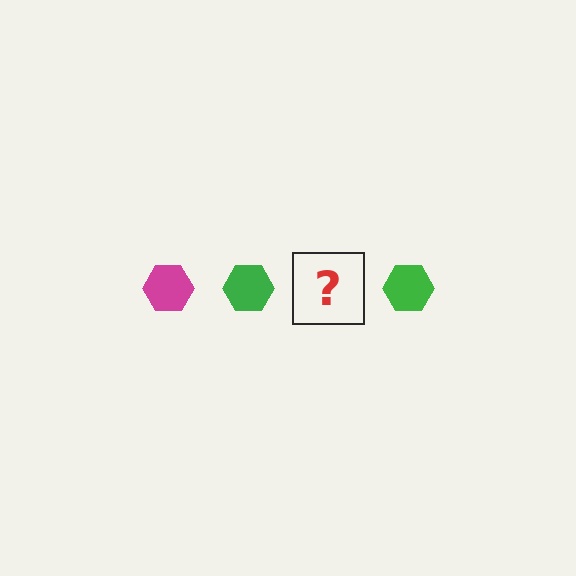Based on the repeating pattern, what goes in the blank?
The blank should be a magenta hexagon.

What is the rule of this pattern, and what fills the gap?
The rule is that the pattern cycles through magenta, green hexagons. The gap should be filled with a magenta hexagon.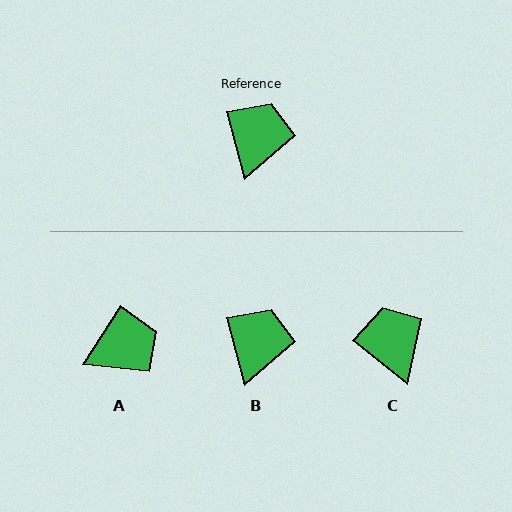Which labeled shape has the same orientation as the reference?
B.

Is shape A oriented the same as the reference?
No, it is off by about 47 degrees.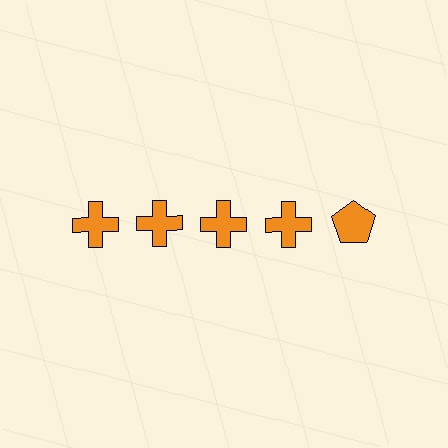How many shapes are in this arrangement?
There are 5 shapes arranged in a grid pattern.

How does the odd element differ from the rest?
It has a different shape: pentagon instead of cross.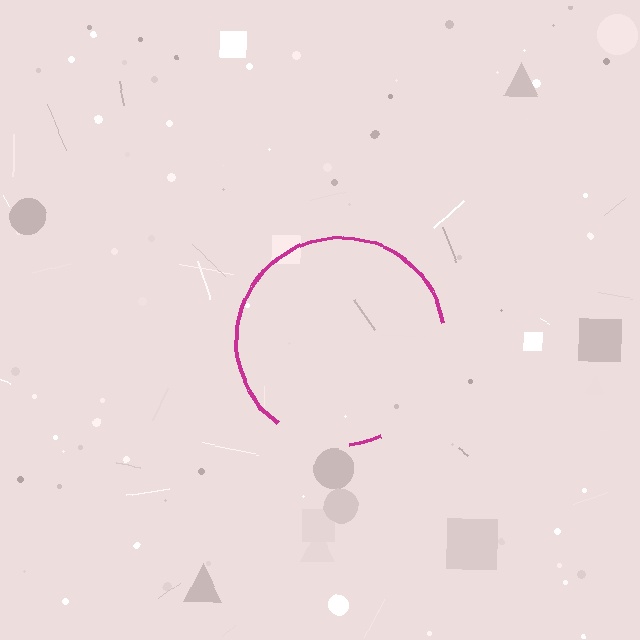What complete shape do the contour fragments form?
The contour fragments form a circle.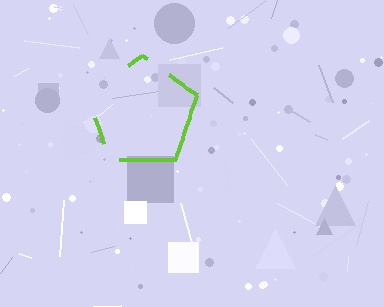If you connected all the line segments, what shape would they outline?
They would outline a pentagon.